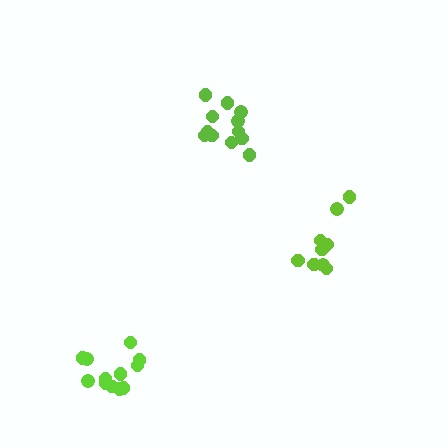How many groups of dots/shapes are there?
There are 3 groups.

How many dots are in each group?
Group 1: 9 dots, Group 2: 12 dots, Group 3: 12 dots (33 total).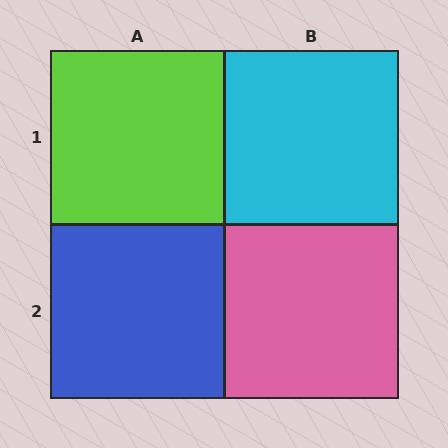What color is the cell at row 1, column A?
Lime.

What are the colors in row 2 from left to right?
Blue, pink.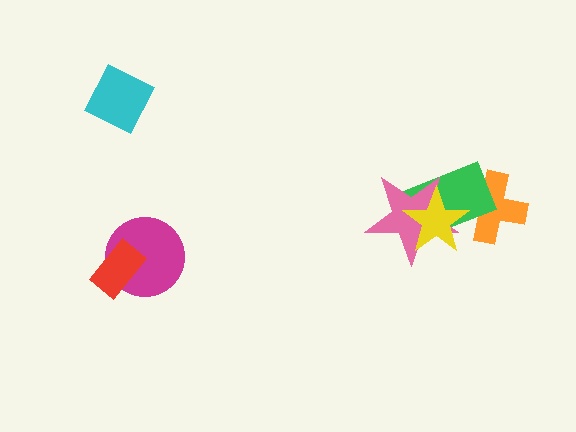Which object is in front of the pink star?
The yellow star is in front of the pink star.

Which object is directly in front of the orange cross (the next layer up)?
The green rectangle is directly in front of the orange cross.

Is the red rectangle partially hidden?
No, no other shape covers it.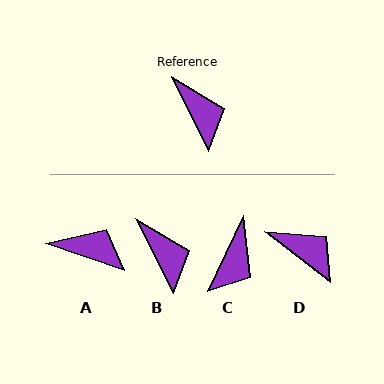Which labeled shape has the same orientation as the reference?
B.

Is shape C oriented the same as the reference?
No, it is off by about 52 degrees.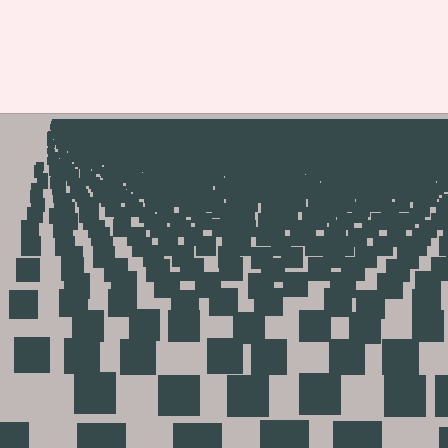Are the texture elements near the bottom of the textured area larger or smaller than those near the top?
Larger. Near the bottom, elements are closer to the viewer and appear at a bigger on-screen size.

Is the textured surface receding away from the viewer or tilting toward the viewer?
The surface is receding away from the viewer. Texture elements get smaller and denser toward the top.